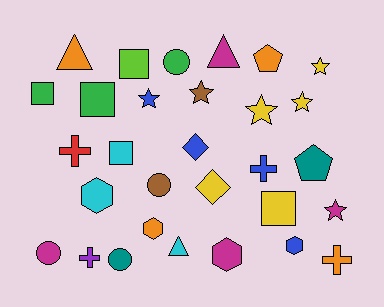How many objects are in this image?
There are 30 objects.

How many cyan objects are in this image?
There are 3 cyan objects.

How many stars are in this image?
There are 6 stars.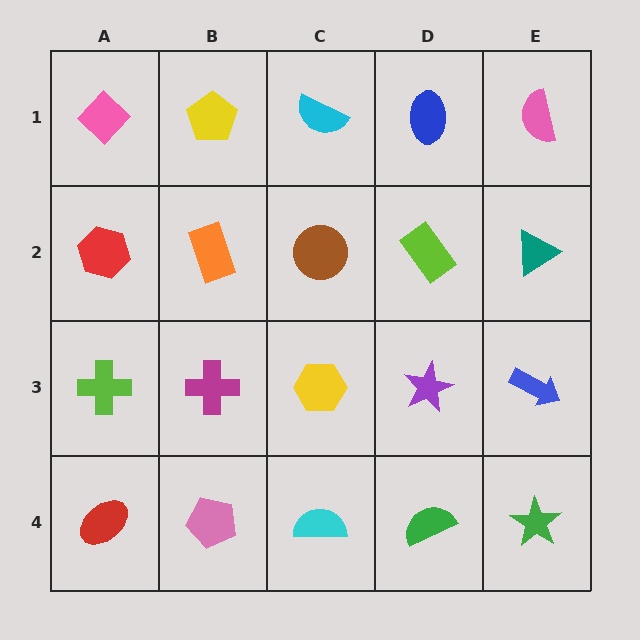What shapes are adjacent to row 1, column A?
A red hexagon (row 2, column A), a yellow pentagon (row 1, column B).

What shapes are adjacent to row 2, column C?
A cyan semicircle (row 1, column C), a yellow hexagon (row 3, column C), an orange rectangle (row 2, column B), a lime rectangle (row 2, column D).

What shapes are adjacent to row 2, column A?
A pink diamond (row 1, column A), a lime cross (row 3, column A), an orange rectangle (row 2, column B).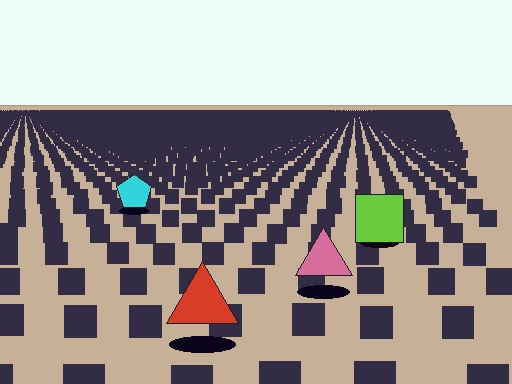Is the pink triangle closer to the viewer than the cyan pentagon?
Yes. The pink triangle is closer — you can tell from the texture gradient: the ground texture is coarser near it.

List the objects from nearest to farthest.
From nearest to farthest: the red triangle, the pink triangle, the lime square, the cyan pentagon.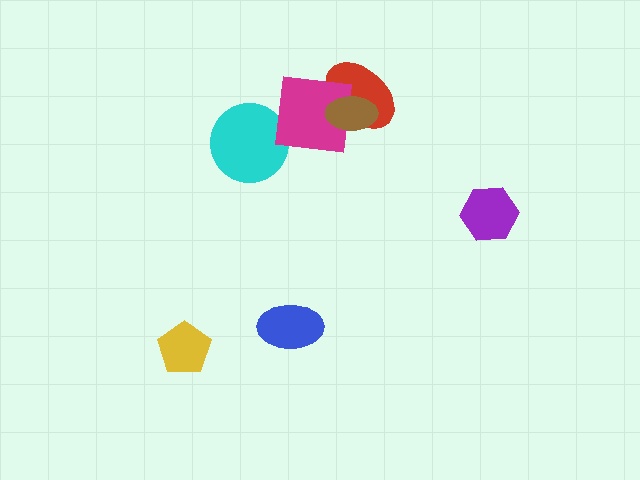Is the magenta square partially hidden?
Yes, it is partially covered by another shape.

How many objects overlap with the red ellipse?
2 objects overlap with the red ellipse.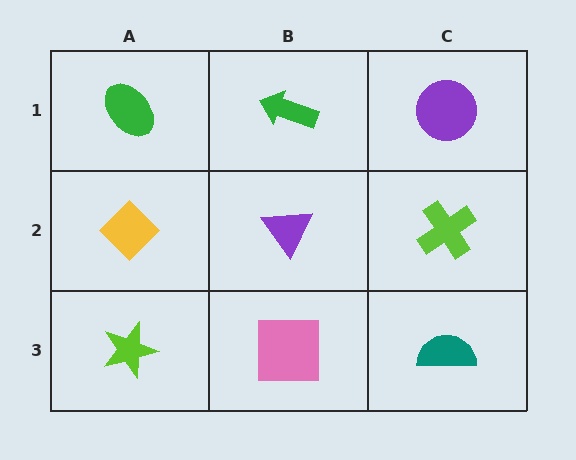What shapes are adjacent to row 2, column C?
A purple circle (row 1, column C), a teal semicircle (row 3, column C), a purple triangle (row 2, column B).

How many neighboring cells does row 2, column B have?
4.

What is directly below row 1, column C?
A lime cross.